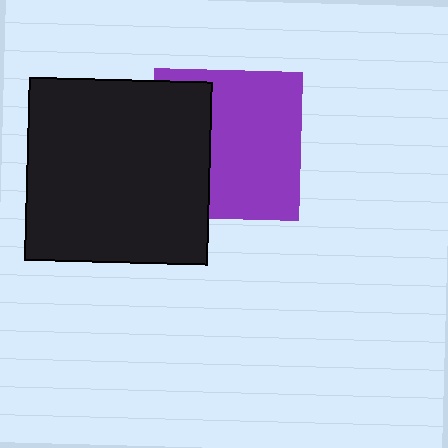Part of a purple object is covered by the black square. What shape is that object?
It is a square.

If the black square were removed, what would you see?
You would see the complete purple square.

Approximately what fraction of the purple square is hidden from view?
Roughly 37% of the purple square is hidden behind the black square.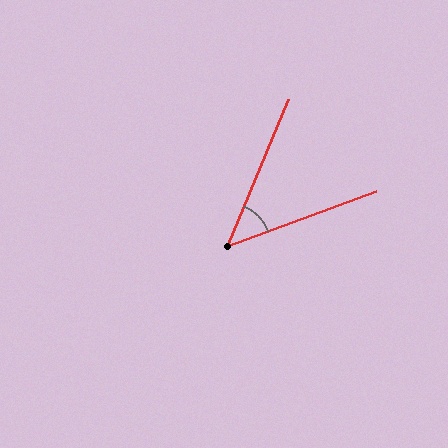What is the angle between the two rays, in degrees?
Approximately 47 degrees.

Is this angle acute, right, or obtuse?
It is acute.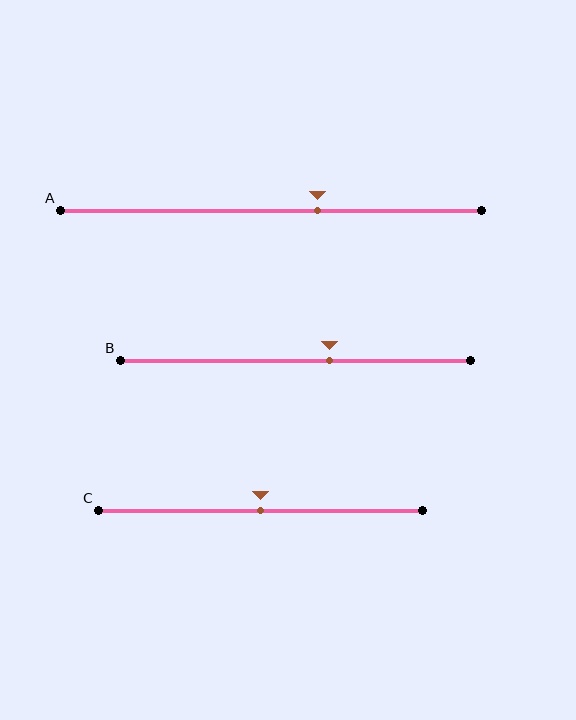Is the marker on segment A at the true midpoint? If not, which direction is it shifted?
No, the marker on segment A is shifted to the right by about 11% of the segment length.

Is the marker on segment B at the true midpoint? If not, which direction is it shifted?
No, the marker on segment B is shifted to the right by about 10% of the segment length.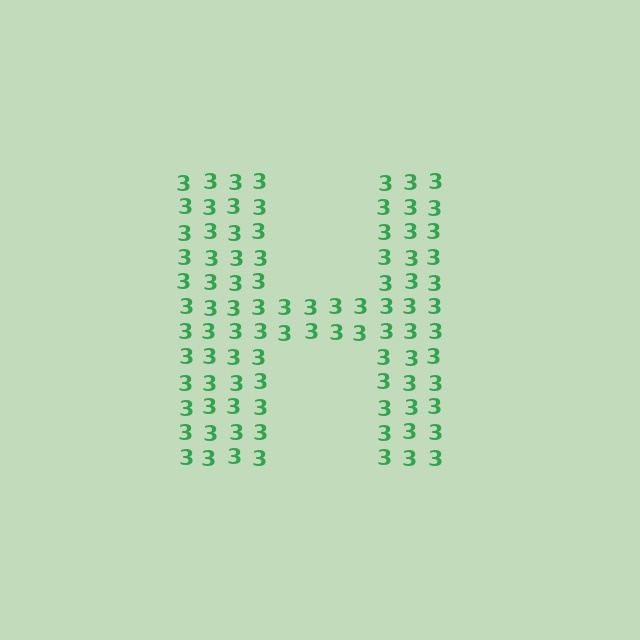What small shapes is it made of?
It is made of small digit 3's.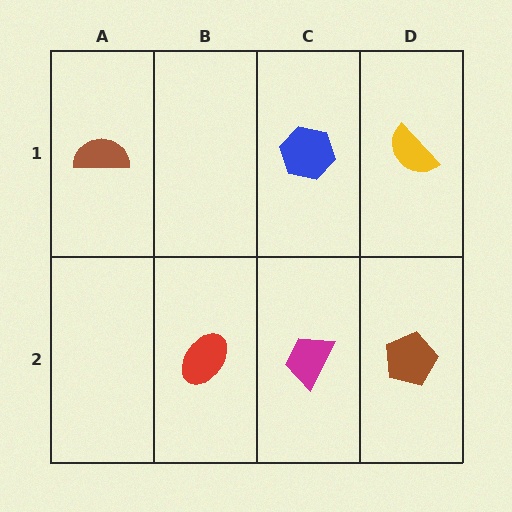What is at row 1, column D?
A yellow semicircle.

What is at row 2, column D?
A brown pentagon.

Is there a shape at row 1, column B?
No, that cell is empty.